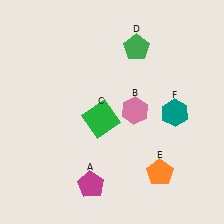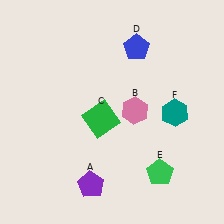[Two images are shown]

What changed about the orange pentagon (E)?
In Image 1, E is orange. In Image 2, it changed to green.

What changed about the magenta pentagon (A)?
In Image 1, A is magenta. In Image 2, it changed to purple.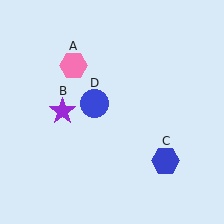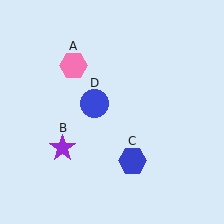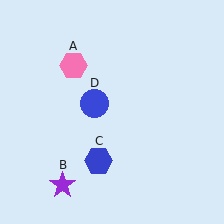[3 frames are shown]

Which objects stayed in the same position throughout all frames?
Pink hexagon (object A) and blue circle (object D) remained stationary.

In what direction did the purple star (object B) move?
The purple star (object B) moved down.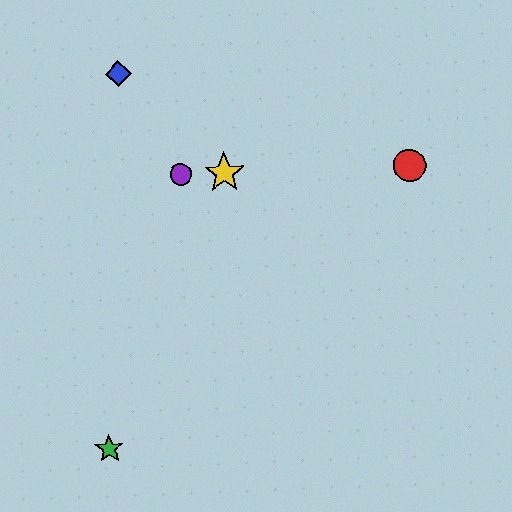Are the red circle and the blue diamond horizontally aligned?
No, the red circle is at y≈165 and the blue diamond is at y≈73.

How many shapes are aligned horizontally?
3 shapes (the red circle, the yellow star, the purple circle) are aligned horizontally.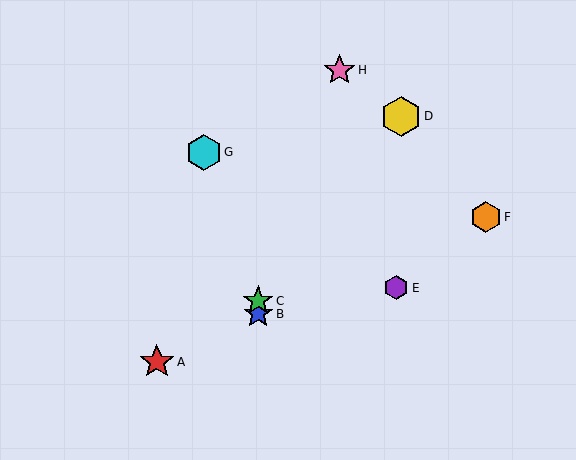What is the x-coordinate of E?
Object E is at x≈396.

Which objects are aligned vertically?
Objects B, C are aligned vertically.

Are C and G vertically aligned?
No, C is at x≈258 and G is at x≈204.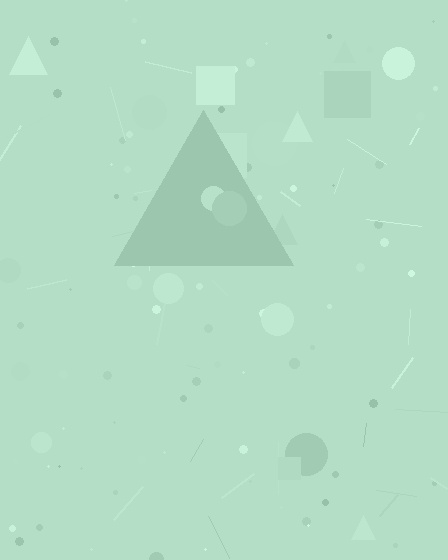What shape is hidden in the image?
A triangle is hidden in the image.